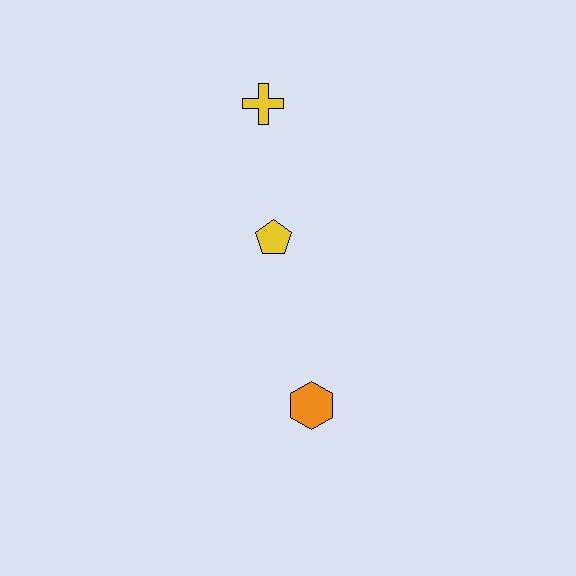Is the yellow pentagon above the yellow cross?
No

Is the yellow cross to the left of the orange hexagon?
Yes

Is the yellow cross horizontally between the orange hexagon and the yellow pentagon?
No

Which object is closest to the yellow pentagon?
The yellow cross is closest to the yellow pentagon.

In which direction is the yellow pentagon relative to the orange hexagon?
The yellow pentagon is above the orange hexagon.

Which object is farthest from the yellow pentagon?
The orange hexagon is farthest from the yellow pentagon.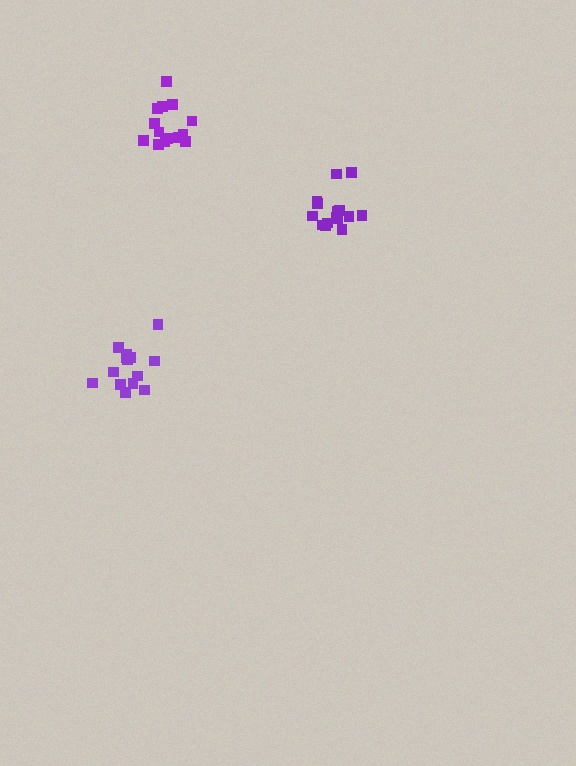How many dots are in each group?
Group 1: 14 dots, Group 2: 15 dots, Group 3: 14 dots (43 total).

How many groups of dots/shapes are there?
There are 3 groups.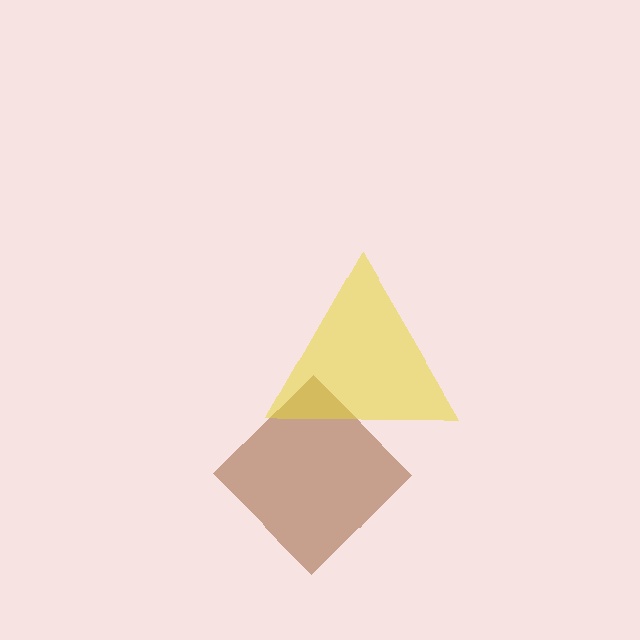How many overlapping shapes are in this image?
There are 2 overlapping shapes in the image.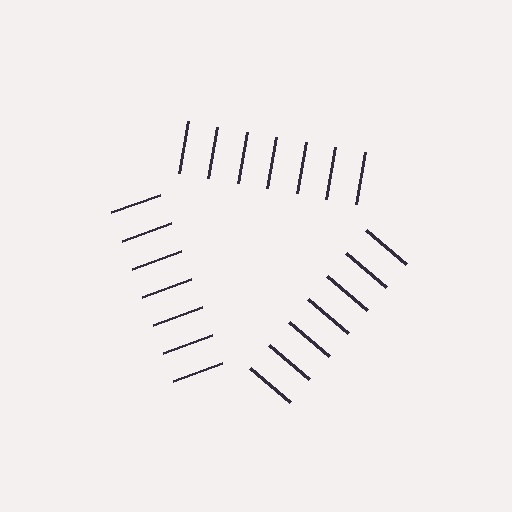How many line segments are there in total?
21 — 7 along each of the 3 edges.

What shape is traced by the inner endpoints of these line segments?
An illusory triangle — the line segments terminate on its edges but no continuous stroke is drawn.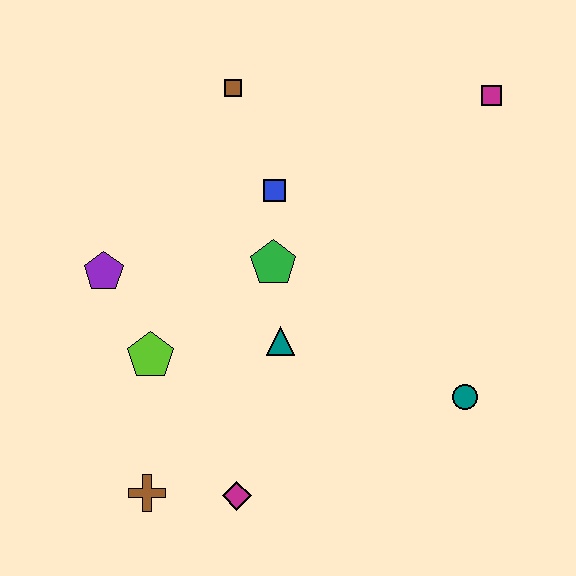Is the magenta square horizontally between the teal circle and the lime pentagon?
No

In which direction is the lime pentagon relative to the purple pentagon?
The lime pentagon is below the purple pentagon.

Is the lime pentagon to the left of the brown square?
Yes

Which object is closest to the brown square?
The blue square is closest to the brown square.